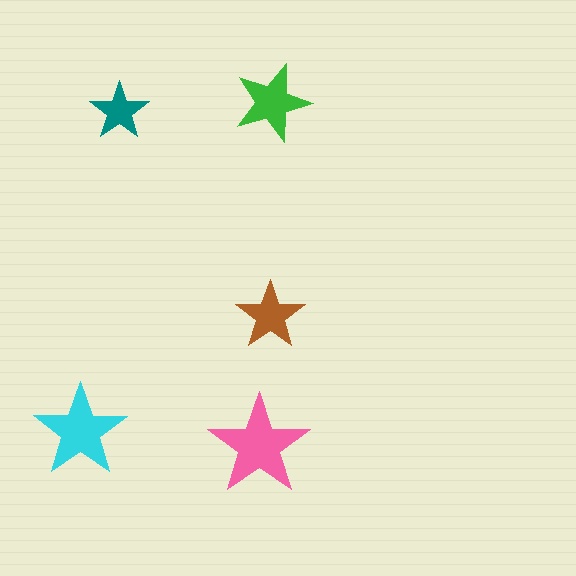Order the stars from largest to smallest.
the pink one, the cyan one, the green one, the brown one, the teal one.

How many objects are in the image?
There are 5 objects in the image.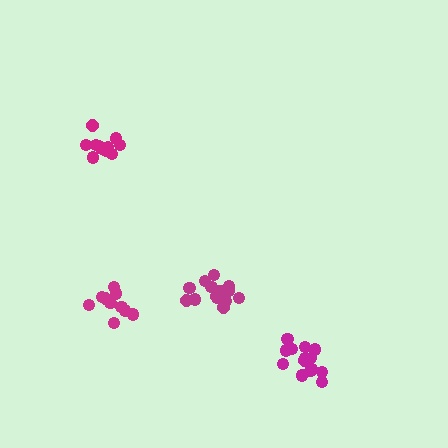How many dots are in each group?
Group 1: 11 dots, Group 2: 14 dots, Group 3: 14 dots, Group 4: 10 dots (49 total).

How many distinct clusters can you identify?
There are 4 distinct clusters.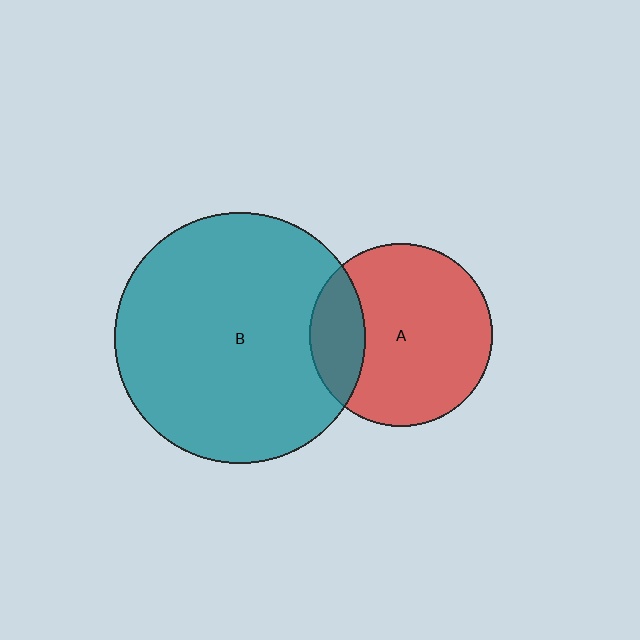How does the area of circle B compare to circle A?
Approximately 1.9 times.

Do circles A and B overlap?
Yes.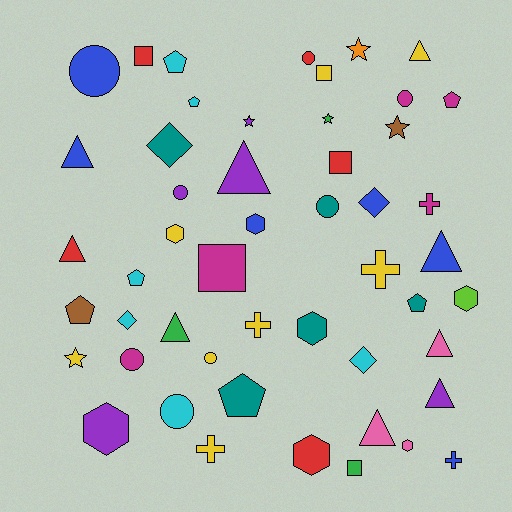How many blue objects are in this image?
There are 6 blue objects.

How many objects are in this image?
There are 50 objects.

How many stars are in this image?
There are 5 stars.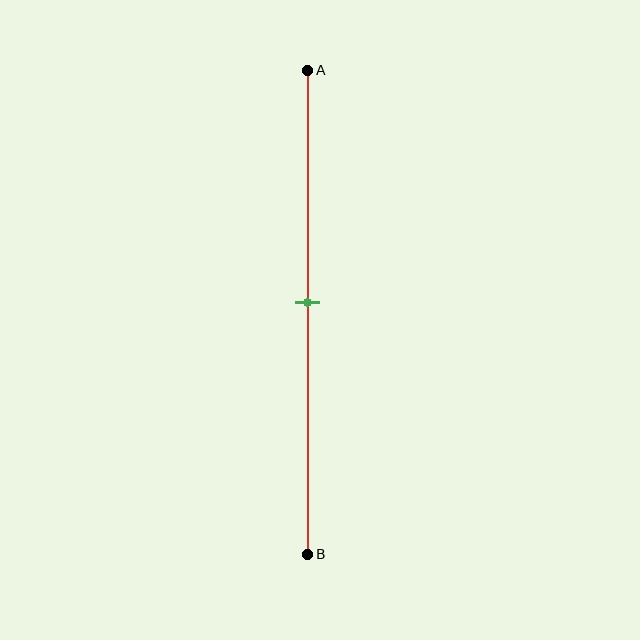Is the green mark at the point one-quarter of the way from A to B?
No, the mark is at about 50% from A, not at the 25% one-quarter point.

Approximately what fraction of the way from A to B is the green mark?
The green mark is approximately 50% of the way from A to B.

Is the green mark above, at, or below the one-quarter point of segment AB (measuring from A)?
The green mark is below the one-quarter point of segment AB.